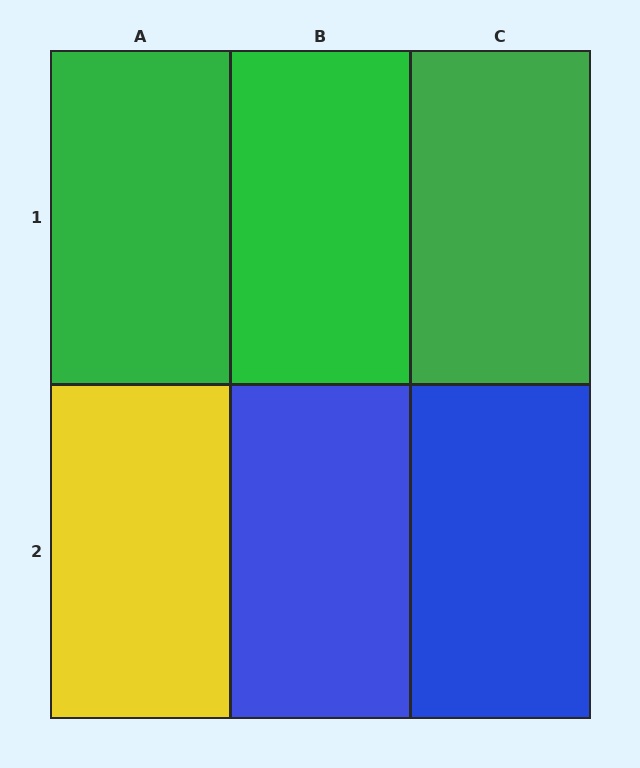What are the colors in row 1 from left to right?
Green, green, green.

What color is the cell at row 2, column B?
Blue.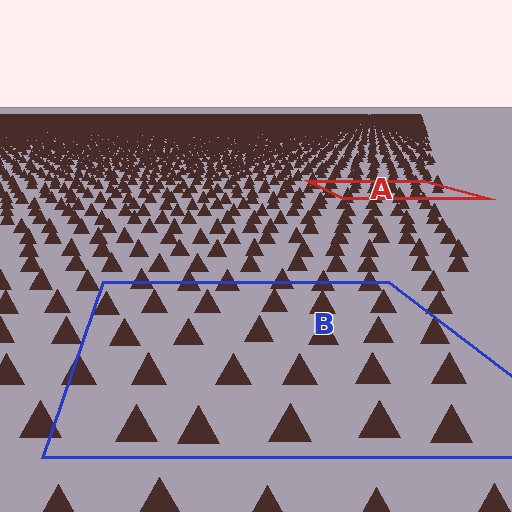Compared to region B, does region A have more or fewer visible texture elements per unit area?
Region A has more texture elements per unit area — they are packed more densely because it is farther away.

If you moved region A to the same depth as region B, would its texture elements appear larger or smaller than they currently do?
They would appear larger. At a closer depth, the same texture elements are projected at a bigger on-screen size.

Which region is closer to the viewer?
Region B is closer. The texture elements there are larger and more spread out.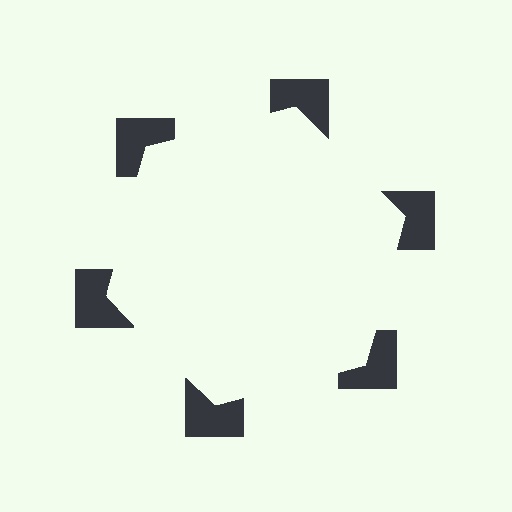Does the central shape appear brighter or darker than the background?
It typically appears slightly brighter than the background, even though no actual brightness change is drawn.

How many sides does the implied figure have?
6 sides.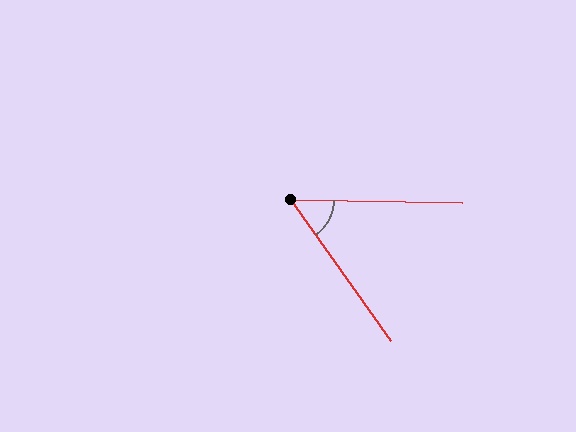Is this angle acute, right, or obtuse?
It is acute.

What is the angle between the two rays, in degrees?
Approximately 54 degrees.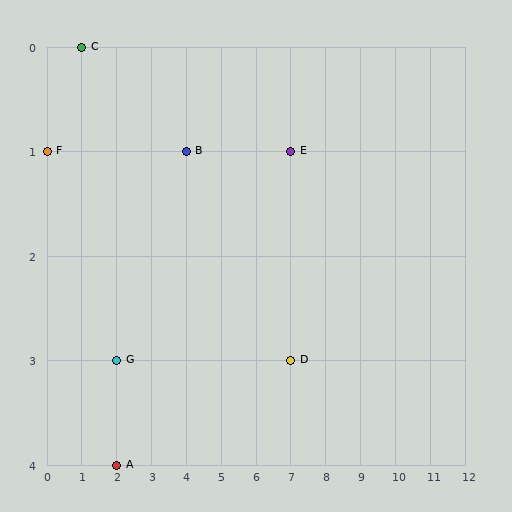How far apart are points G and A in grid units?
Points G and A are 1 row apart.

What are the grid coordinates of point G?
Point G is at grid coordinates (2, 3).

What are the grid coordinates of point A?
Point A is at grid coordinates (2, 4).